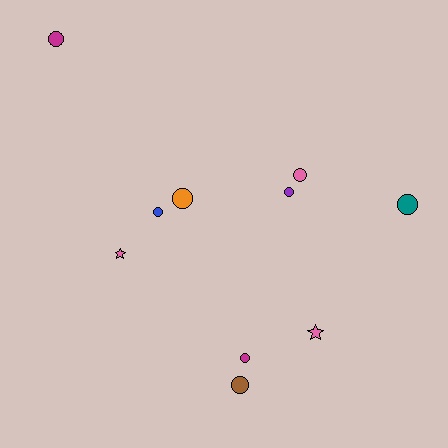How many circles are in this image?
There are 8 circles.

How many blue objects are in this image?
There is 1 blue object.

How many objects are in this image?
There are 10 objects.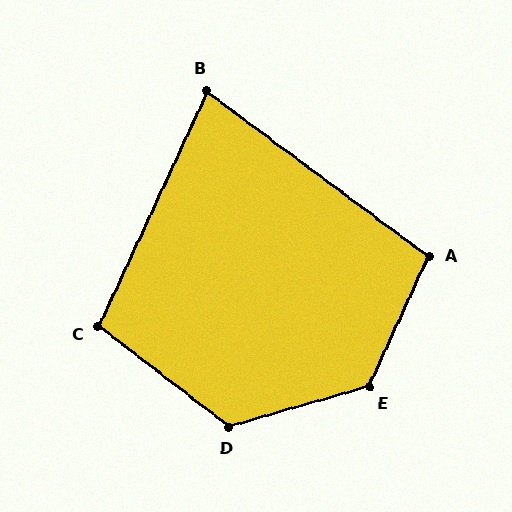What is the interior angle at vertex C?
Approximately 103 degrees (obtuse).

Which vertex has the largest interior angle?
E, at approximately 131 degrees.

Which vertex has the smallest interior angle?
B, at approximately 78 degrees.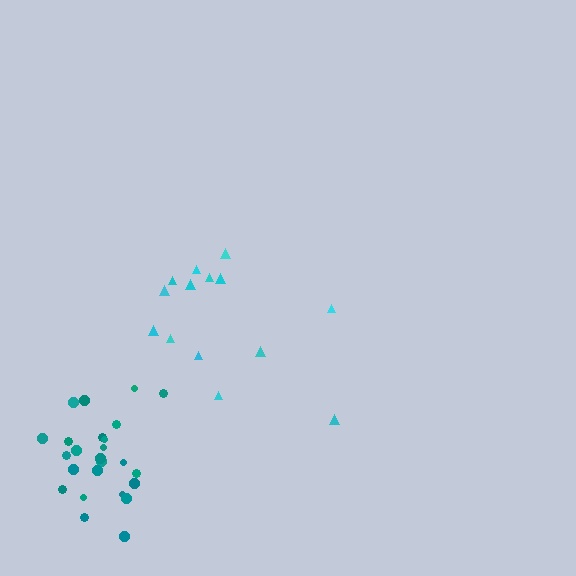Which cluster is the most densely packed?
Teal.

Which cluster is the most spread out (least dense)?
Cyan.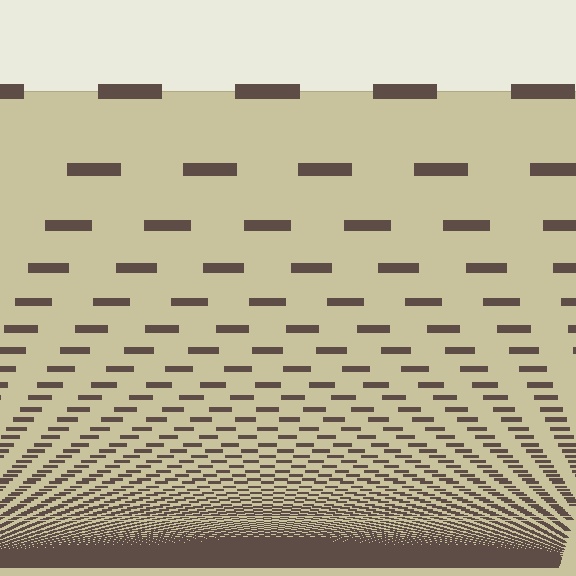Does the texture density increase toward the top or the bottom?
Density increases toward the bottom.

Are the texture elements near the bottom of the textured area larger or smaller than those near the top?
Smaller. The gradient is inverted — elements near the bottom are smaller and denser.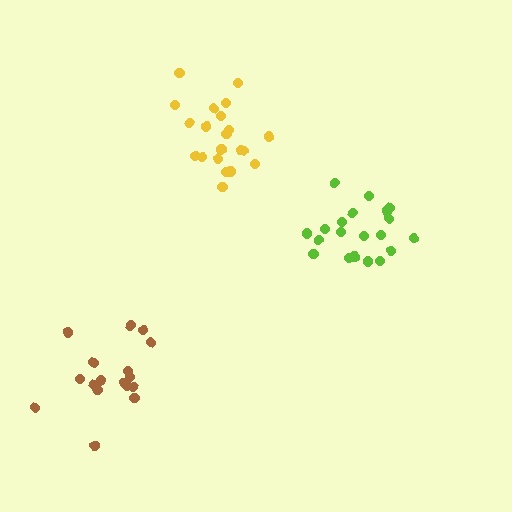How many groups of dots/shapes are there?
There are 3 groups.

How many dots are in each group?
Group 1: 20 dots, Group 2: 18 dots, Group 3: 21 dots (59 total).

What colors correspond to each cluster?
The clusters are colored: lime, brown, yellow.